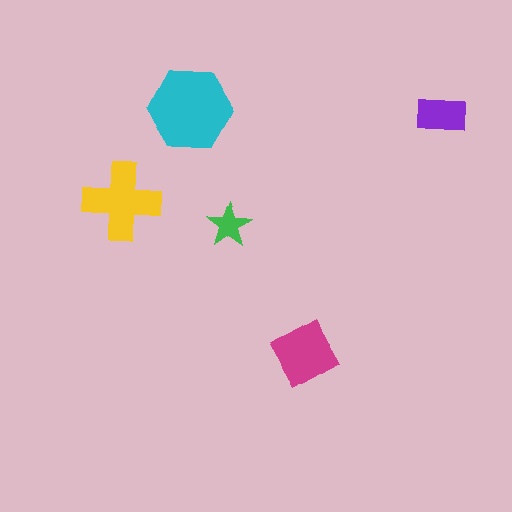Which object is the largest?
The cyan hexagon.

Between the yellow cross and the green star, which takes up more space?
The yellow cross.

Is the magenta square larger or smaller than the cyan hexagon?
Smaller.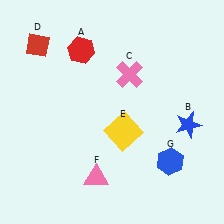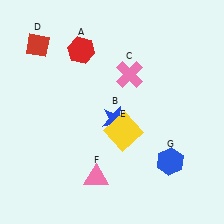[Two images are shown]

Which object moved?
The blue star (B) moved left.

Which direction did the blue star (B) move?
The blue star (B) moved left.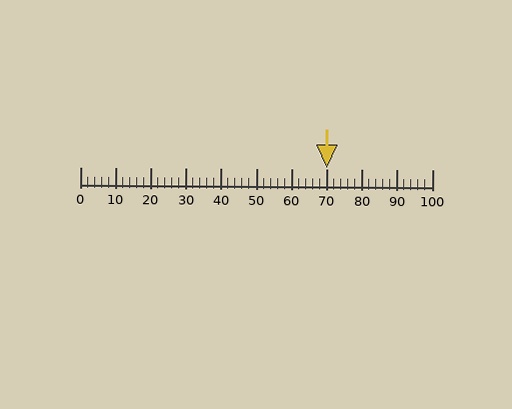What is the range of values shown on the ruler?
The ruler shows values from 0 to 100.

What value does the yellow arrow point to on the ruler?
The yellow arrow points to approximately 70.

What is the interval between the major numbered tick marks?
The major tick marks are spaced 10 units apart.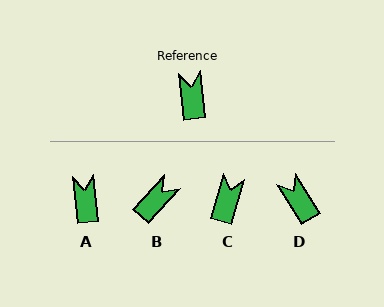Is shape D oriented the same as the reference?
No, it is off by about 26 degrees.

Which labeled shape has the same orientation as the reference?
A.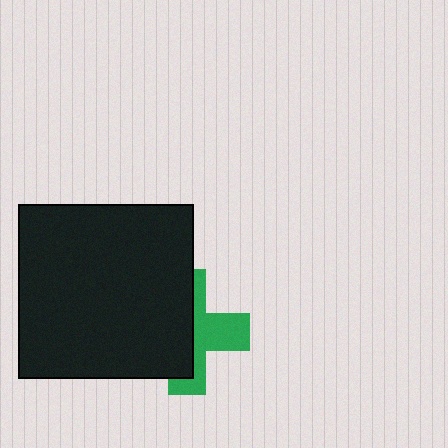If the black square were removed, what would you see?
You would see the complete green cross.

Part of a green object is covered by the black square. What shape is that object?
It is a cross.